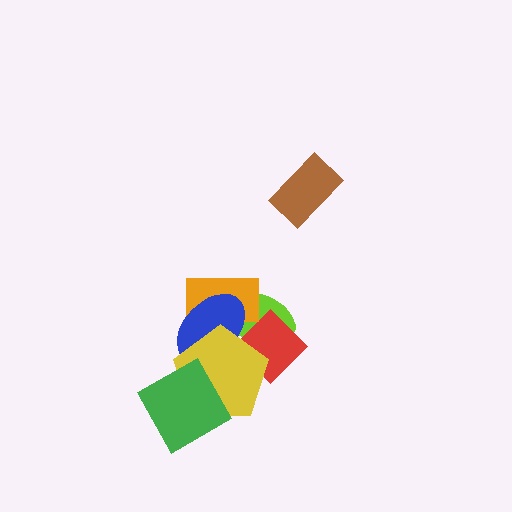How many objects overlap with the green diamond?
1 object overlaps with the green diamond.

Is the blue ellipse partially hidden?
Yes, it is partially covered by another shape.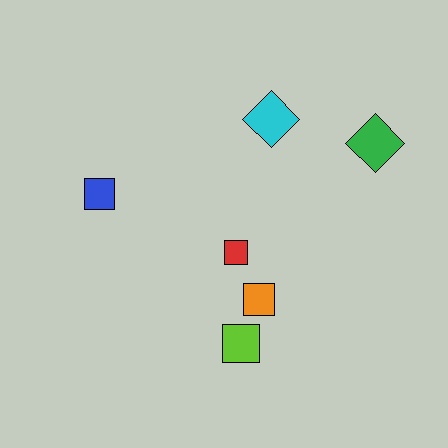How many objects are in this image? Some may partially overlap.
There are 6 objects.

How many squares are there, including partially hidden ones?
There are 4 squares.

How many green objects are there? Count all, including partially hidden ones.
There is 1 green object.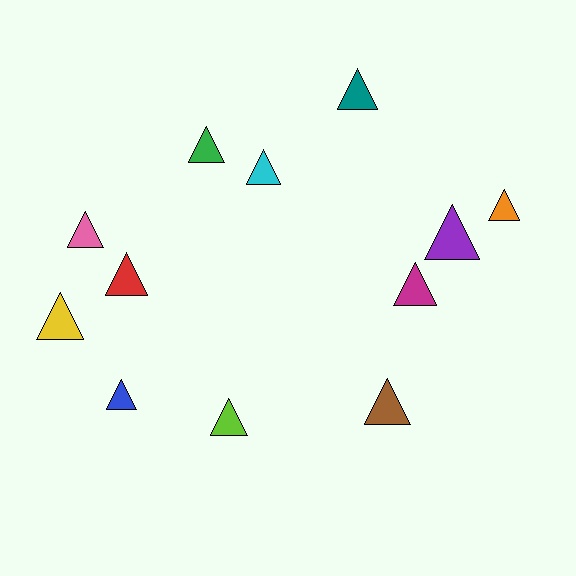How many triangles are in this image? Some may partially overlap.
There are 12 triangles.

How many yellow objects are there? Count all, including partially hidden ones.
There is 1 yellow object.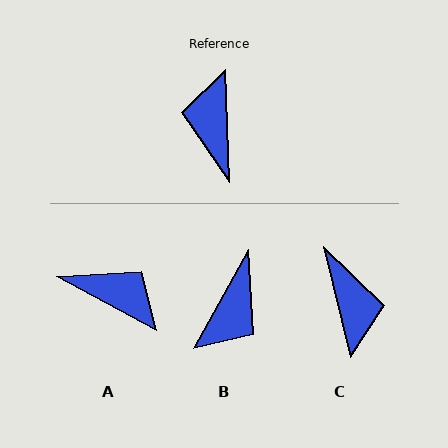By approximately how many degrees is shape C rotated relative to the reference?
Approximately 168 degrees clockwise.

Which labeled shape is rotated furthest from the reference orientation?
C, about 168 degrees away.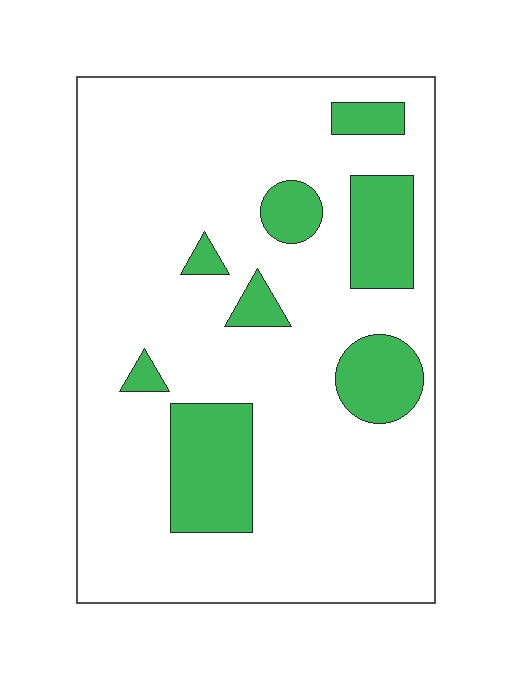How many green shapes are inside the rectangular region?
8.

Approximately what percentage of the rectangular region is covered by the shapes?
Approximately 20%.